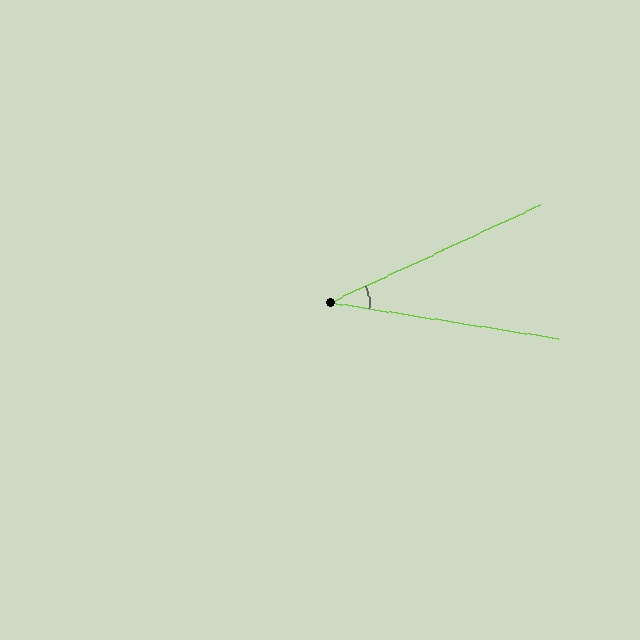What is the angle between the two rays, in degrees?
Approximately 34 degrees.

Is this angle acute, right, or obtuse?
It is acute.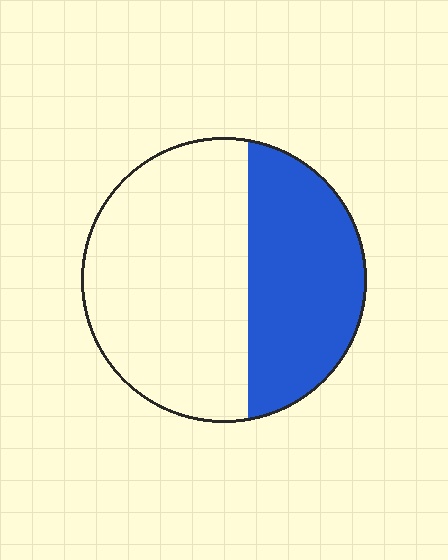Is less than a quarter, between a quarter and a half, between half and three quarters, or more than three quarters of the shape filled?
Between a quarter and a half.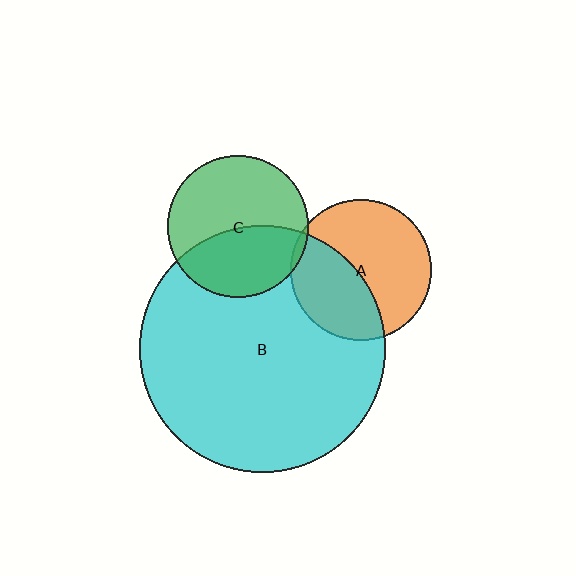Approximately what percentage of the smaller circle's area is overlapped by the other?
Approximately 5%.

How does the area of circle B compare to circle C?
Approximately 3.0 times.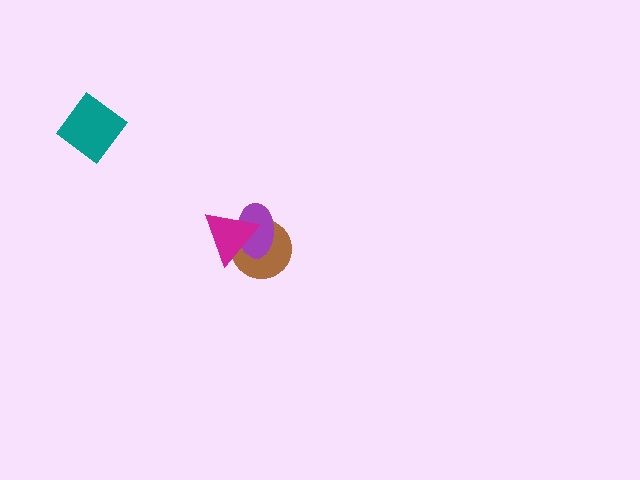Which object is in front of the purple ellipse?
The magenta triangle is in front of the purple ellipse.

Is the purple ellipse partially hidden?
Yes, it is partially covered by another shape.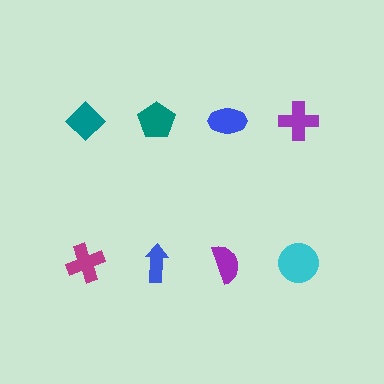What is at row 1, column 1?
A teal diamond.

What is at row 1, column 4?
A purple cross.